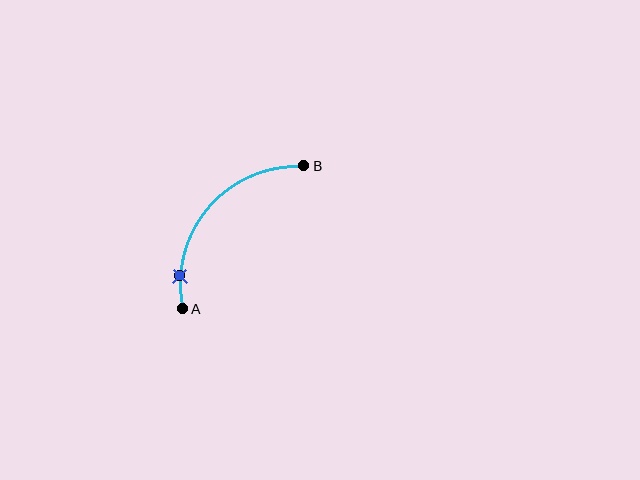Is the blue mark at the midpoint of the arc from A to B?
No. The blue mark lies on the arc but is closer to endpoint A. The arc midpoint would be at the point on the curve equidistant along the arc from both A and B.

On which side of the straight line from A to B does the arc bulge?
The arc bulges above and to the left of the straight line connecting A and B.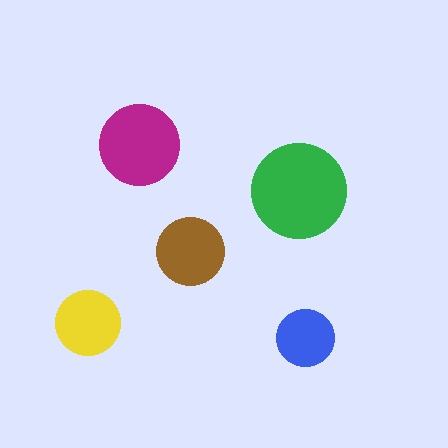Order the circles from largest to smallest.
the green one, the magenta one, the brown one, the yellow one, the blue one.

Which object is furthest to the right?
The blue circle is rightmost.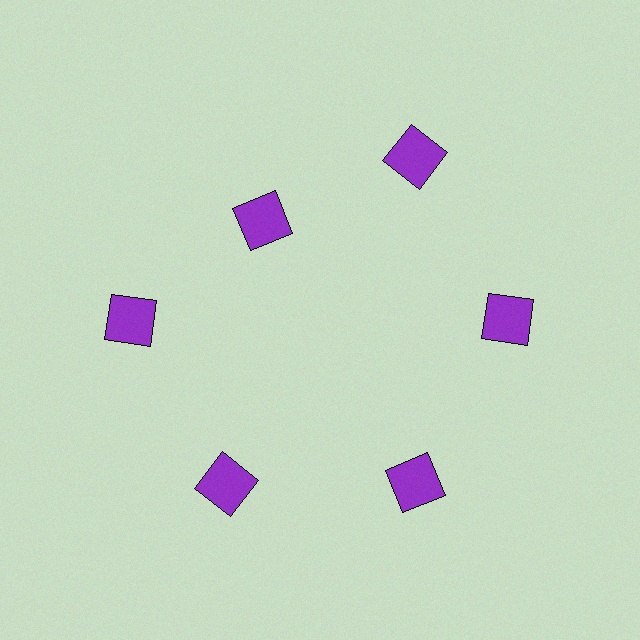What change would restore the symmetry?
The symmetry would be restored by moving it outward, back onto the ring so that all 6 squares sit at equal angles and equal distance from the center.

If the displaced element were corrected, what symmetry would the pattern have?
It would have 6-fold rotational symmetry — the pattern would map onto itself every 60 degrees.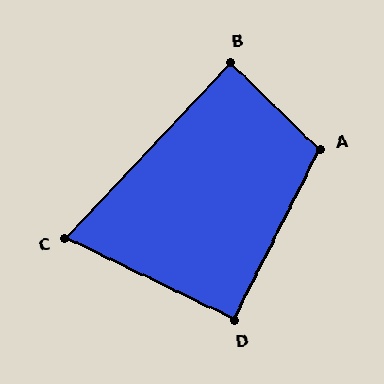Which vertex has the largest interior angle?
A, at approximately 108 degrees.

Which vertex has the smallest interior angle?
C, at approximately 72 degrees.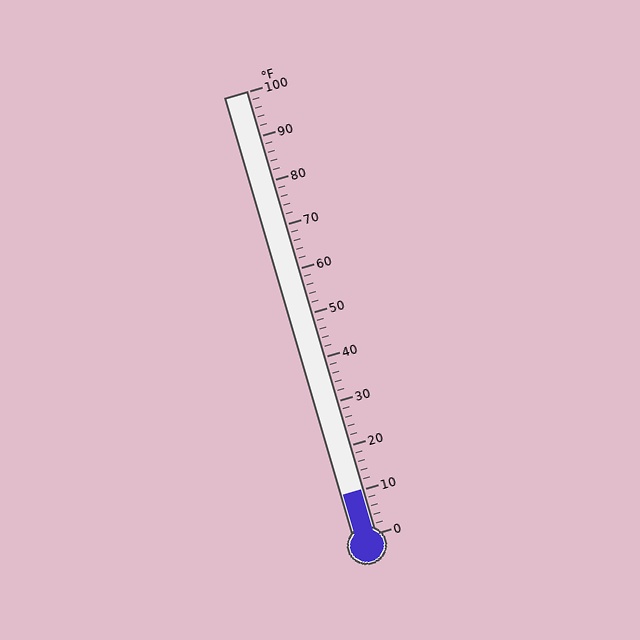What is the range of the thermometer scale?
The thermometer scale ranges from 0°F to 100°F.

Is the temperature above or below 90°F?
The temperature is below 90°F.